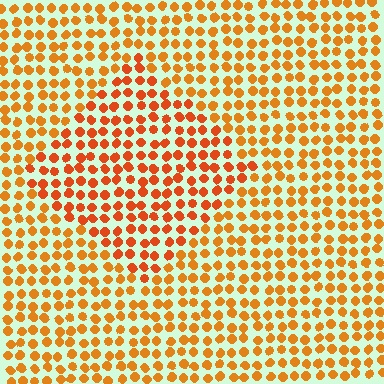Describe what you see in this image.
The image is filled with small orange elements in a uniform arrangement. A diamond-shaped region is visible where the elements are tinted to a slightly different hue, forming a subtle color boundary.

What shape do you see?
I see a diamond.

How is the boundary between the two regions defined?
The boundary is defined purely by a slight shift in hue (about 18 degrees). Spacing, size, and orientation are identical on both sides.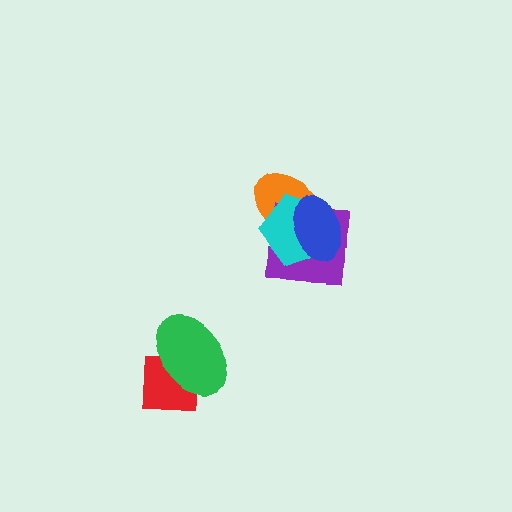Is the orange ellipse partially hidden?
Yes, it is partially covered by another shape.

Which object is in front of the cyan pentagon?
The blue ellipse is in front of the cyan pentagon.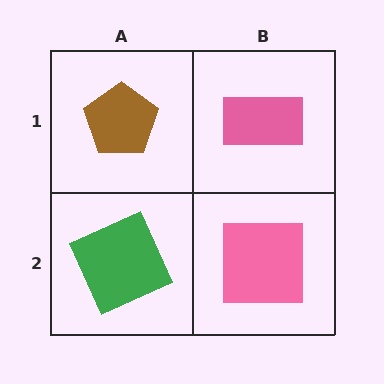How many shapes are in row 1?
2 shapes.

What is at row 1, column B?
A pink rectangle.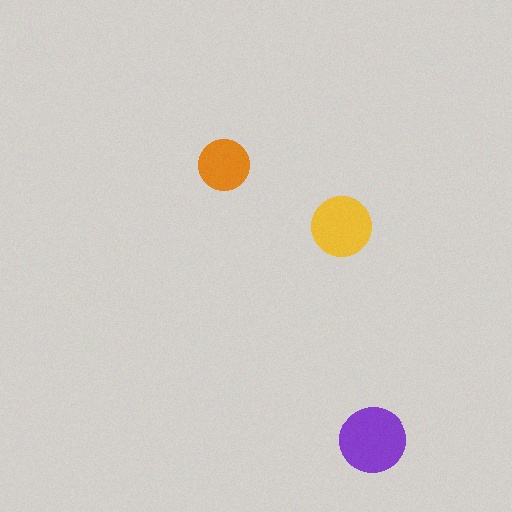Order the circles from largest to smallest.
the purple one, the yellow one, the orange one.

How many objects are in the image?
There are 3 objects in the image.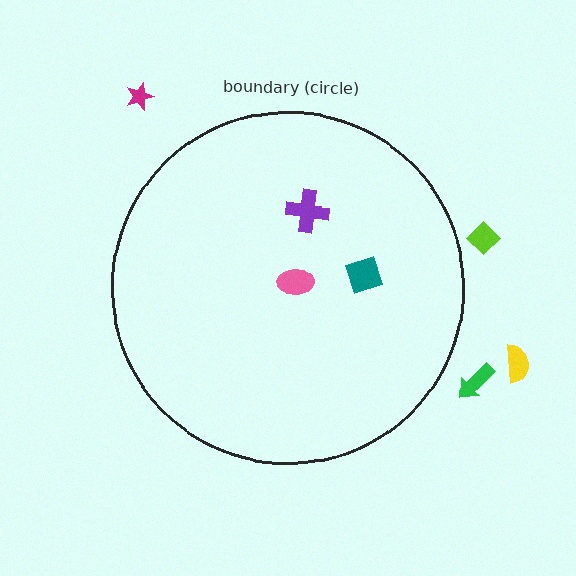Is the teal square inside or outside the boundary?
Inside.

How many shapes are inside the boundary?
3 inside, 4 outside.